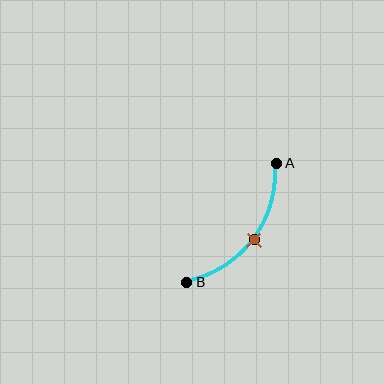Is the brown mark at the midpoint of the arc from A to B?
Yes. The brown mark lies on the arc at equal arc-length from both A and B — it is the arc midpoint.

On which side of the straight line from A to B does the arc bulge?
The arc bulges below and to the right of the straight line connecting A and B.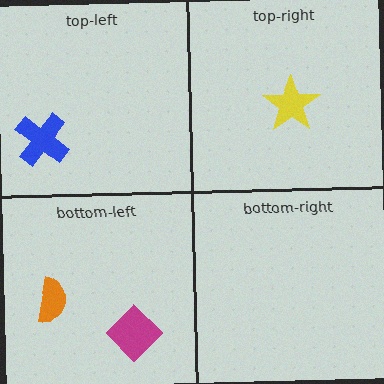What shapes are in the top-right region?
The yellow star.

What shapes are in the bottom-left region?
The orange semicircle, the magenta diamond.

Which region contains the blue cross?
The top-left region.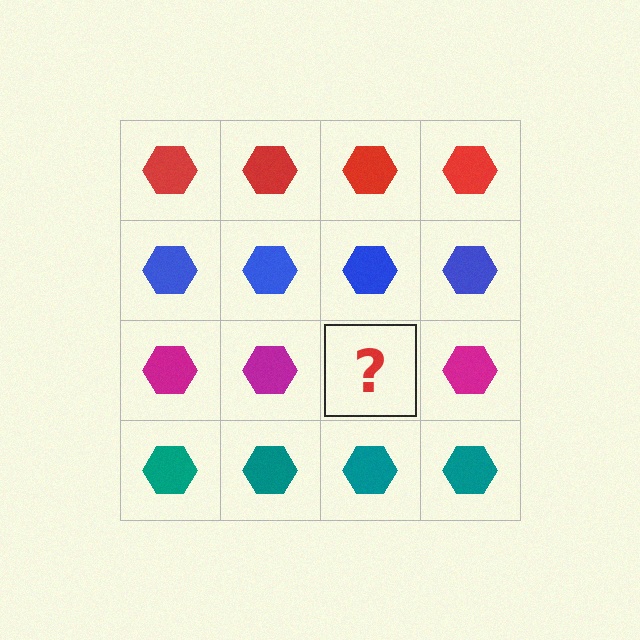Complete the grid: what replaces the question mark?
The question mark should be replaced with a magenta hexagon.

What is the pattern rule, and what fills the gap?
The rule is that each row has a consistent color. The gap should be filled with a magenta hexagon.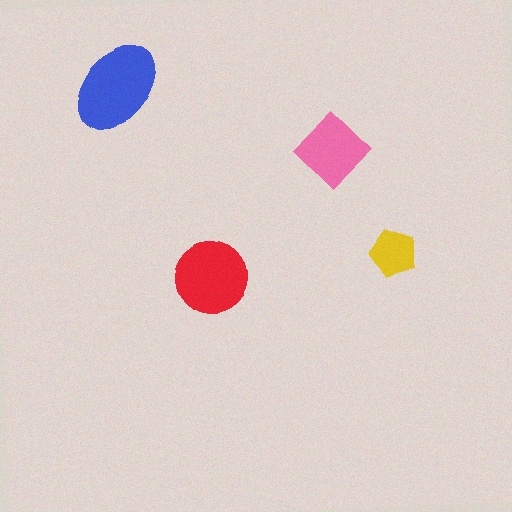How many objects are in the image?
There are 4 objects in the image.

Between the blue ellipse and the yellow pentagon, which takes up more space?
The blue ellipse.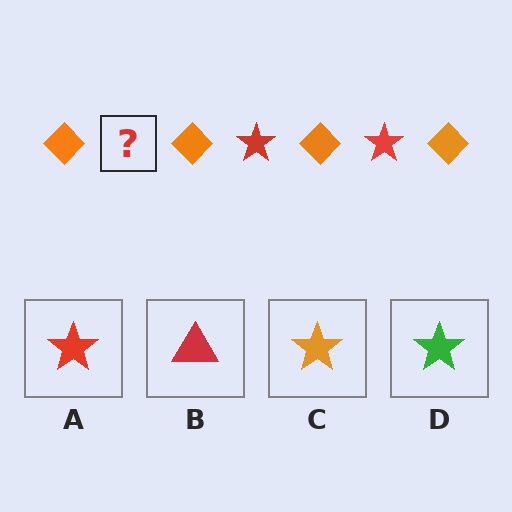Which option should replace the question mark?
Option A.